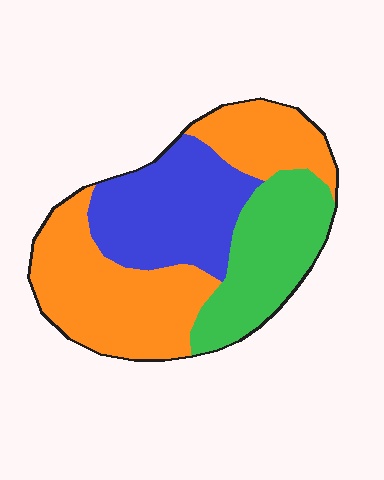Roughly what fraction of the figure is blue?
Blue covers around 30% of the figure.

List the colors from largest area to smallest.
From largest to smallest: orange, blue, green.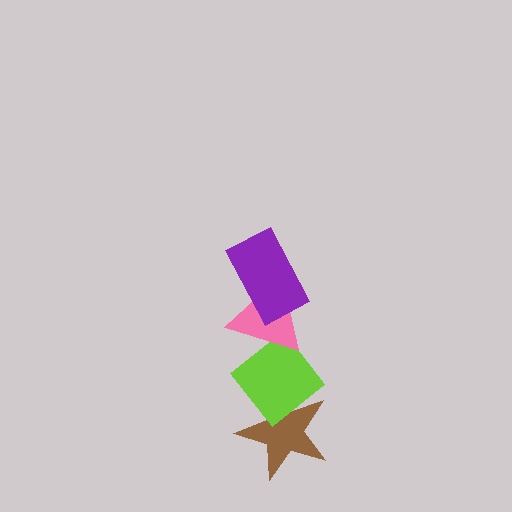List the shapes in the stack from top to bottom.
From top to bottom: the purple rectangle, the pink triangle, the lime diamond, the brown star.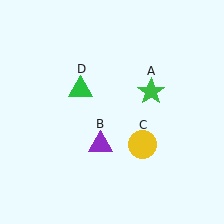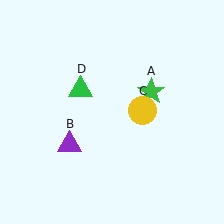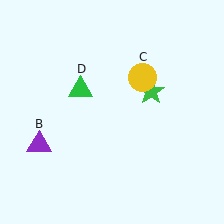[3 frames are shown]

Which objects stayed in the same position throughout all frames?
Green star (object A) and green triangle (object D) remained stationary.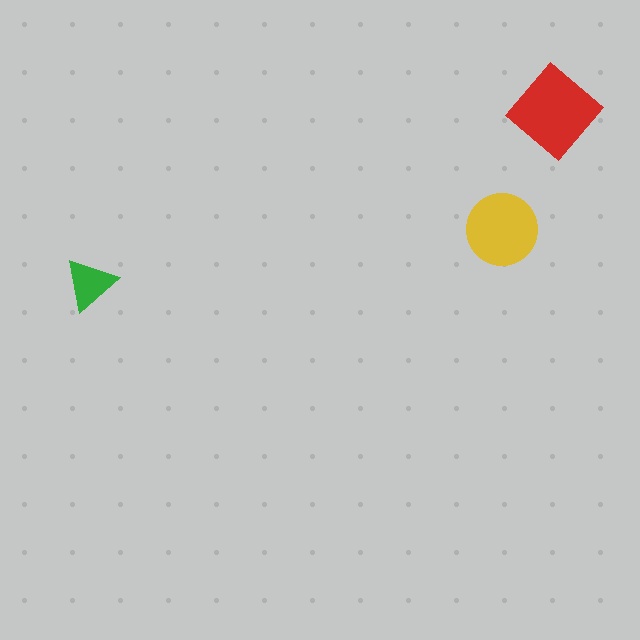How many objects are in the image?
There are 3 objects in the image.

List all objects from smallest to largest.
The green triangle, the yellow circle, the red diamond.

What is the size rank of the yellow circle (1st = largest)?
2nd.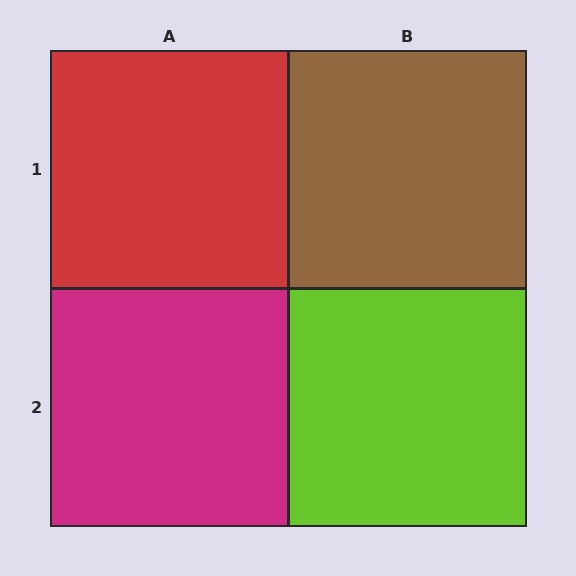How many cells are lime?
1 cell is lime.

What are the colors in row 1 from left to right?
Red, brown.